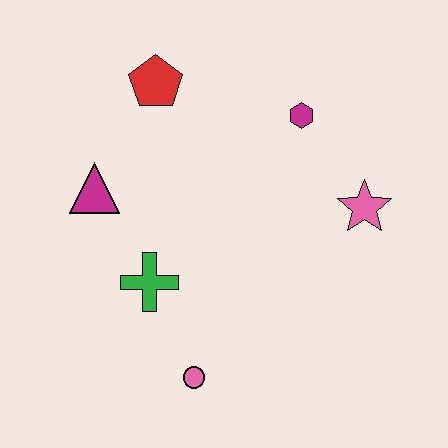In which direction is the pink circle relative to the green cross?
The pink circle is below the green cross.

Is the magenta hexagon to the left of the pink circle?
No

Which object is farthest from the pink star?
The magenta triangle is farthest from the pink star.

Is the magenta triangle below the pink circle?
No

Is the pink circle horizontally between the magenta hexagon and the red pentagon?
Yes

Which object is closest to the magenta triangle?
The green cross is closest to the magenta triangle.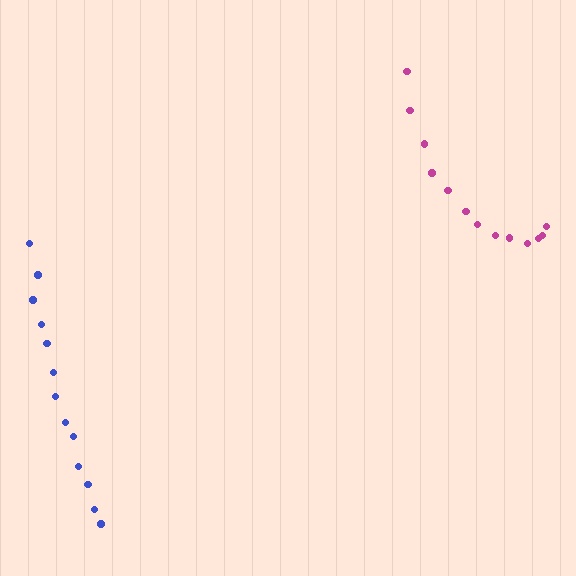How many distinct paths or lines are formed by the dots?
There are 2 distinct paths.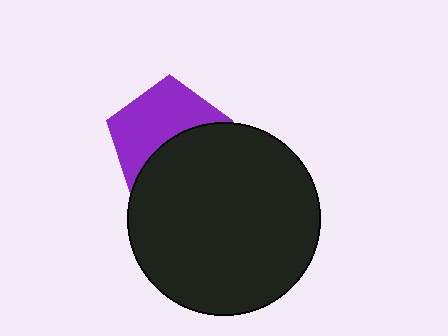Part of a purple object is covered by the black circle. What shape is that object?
It is a pentagon.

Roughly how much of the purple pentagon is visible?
About half of it is visible (roughly 55%).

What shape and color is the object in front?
The object in front is a black circle.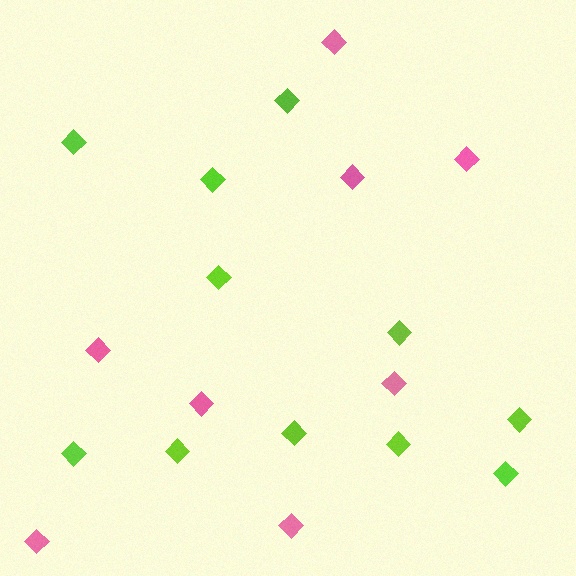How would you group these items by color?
There are 2 groups: one group of pink diamonds (8) and one group of lime diamonds (11).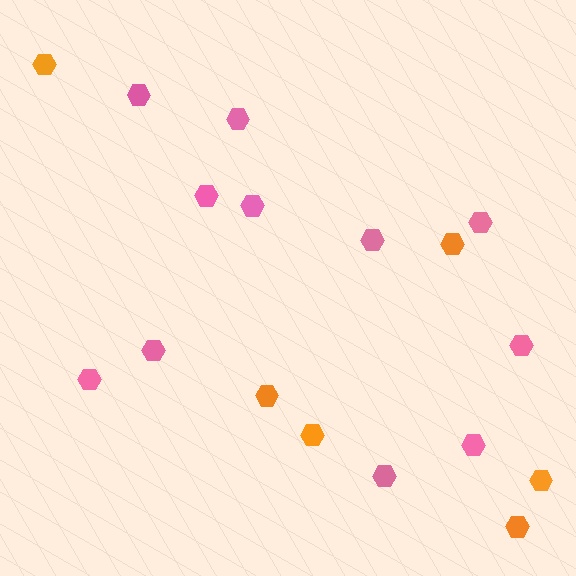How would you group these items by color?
There are 2 groups: one group of pink hexagons (11) and one group of orange hexagons (6).